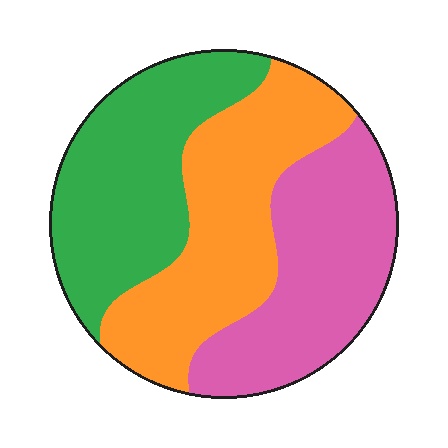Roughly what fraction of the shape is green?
Green covers roughly 35% of the shape.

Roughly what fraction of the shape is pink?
Pink covers 32% of the shape.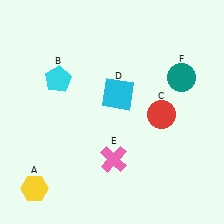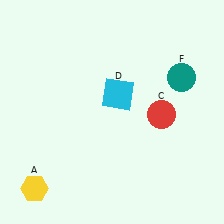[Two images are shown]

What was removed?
The pink cross (E), the cyan pentagon (B) were removed in Image 2.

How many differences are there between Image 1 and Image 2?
There are 2 differences between the two images.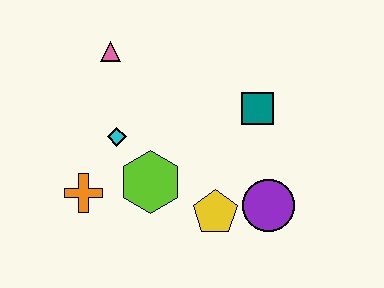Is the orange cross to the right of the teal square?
No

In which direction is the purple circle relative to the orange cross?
The purple circle is to the right of the orange cross.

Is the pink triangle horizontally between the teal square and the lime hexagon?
No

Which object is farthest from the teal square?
The orange cross is farthest from the teal square.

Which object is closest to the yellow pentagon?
The purple circle is closest to the yellow pentagon.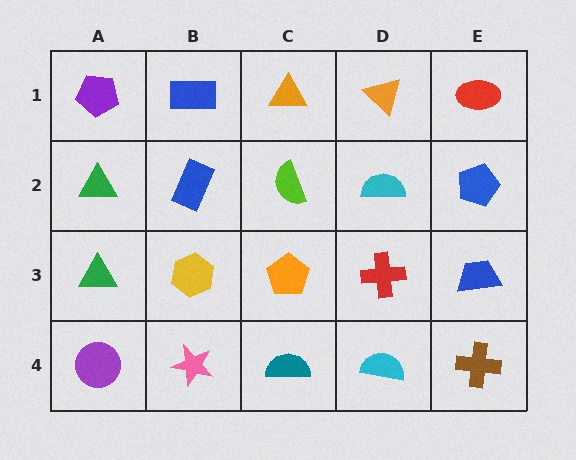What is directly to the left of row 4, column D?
A teal semicircle.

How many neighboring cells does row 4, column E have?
2.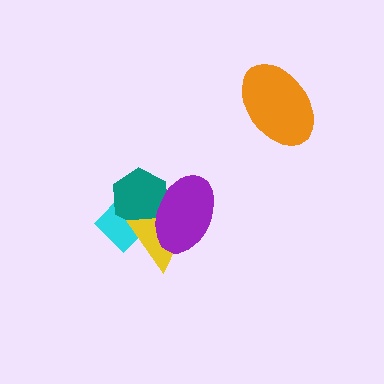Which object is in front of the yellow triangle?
The purple ellipse is in front of the yellow triangle.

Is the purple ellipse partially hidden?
No, no other shape covers it.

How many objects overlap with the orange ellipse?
0 objects overlap with the orange ellipse.